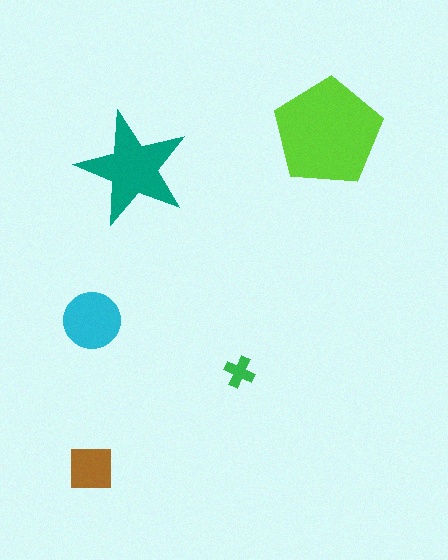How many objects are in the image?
There are 5 objects in the image.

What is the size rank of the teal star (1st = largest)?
2nd.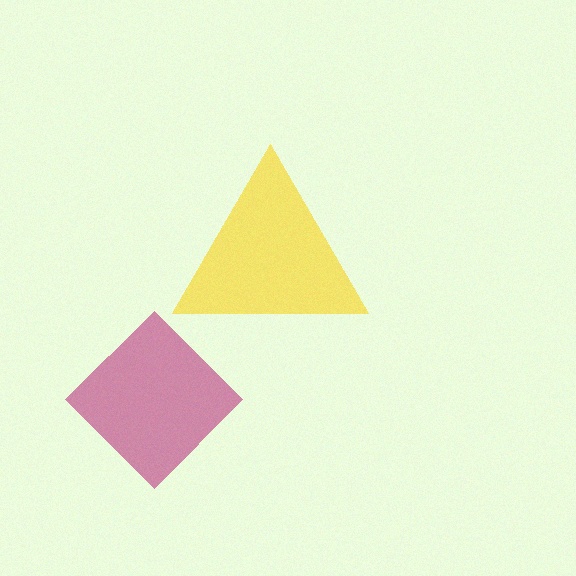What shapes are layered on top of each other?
The layered shapes are: a magenta diamond, a yellow triangle.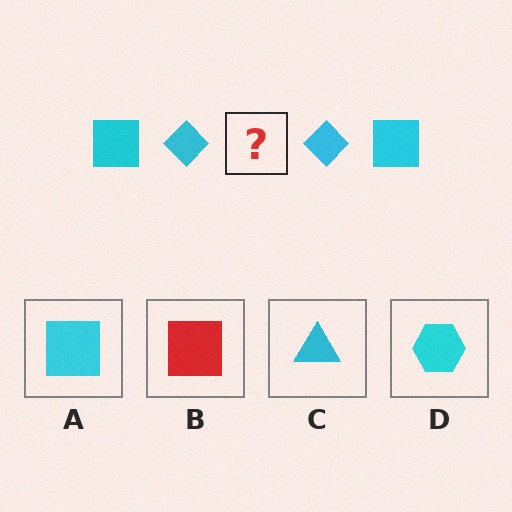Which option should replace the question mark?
Option A.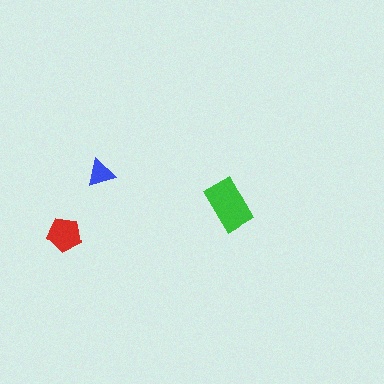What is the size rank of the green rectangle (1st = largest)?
1st.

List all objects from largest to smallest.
The green rectangle, the red pentagon, the blue triangle.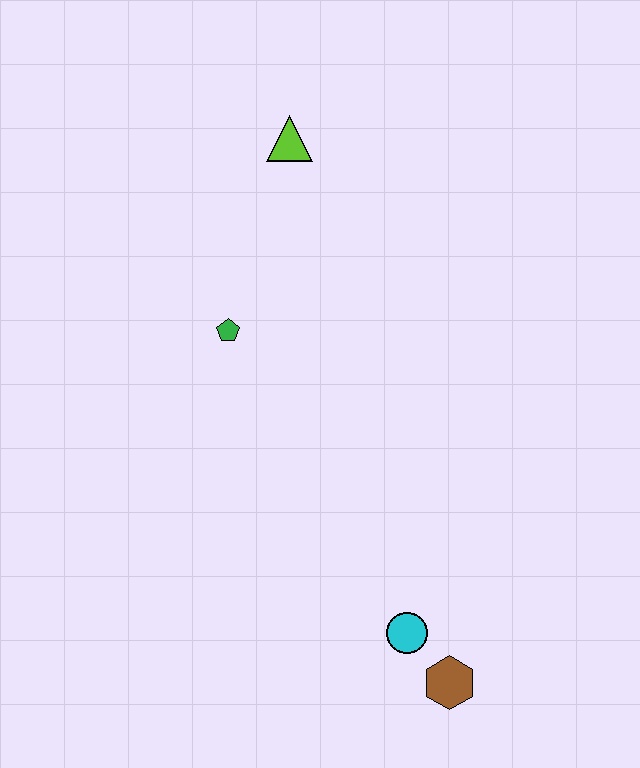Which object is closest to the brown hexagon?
The cyan circle is closest to the brown hexagon.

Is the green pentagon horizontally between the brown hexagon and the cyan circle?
No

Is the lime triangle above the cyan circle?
Yes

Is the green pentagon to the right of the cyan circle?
No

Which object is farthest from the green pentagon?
The brown hexagon is farthest from the green pentagon.